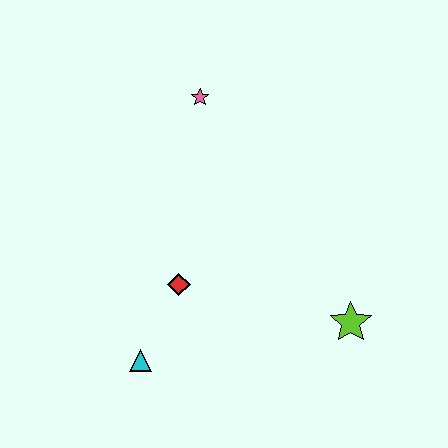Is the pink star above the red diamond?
Yes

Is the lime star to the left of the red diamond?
No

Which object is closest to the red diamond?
The cyan triangle is closest to the red diamond.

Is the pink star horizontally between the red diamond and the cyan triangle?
No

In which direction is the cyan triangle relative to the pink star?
The cyan triangle is below the pink star.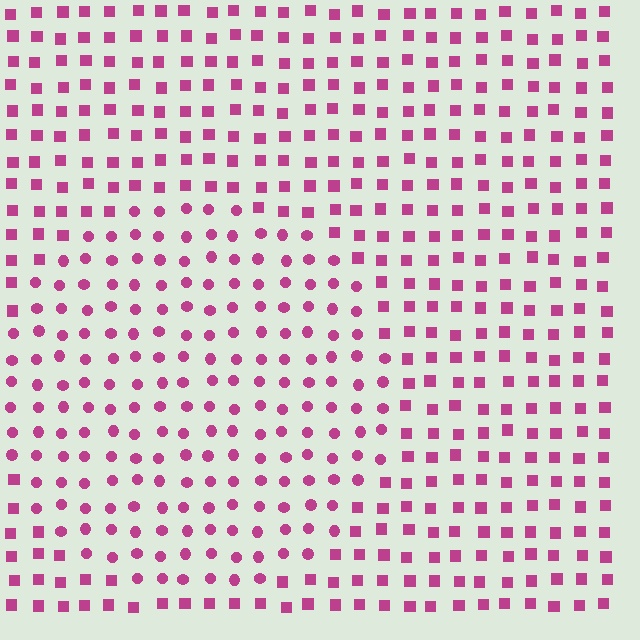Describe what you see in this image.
The image is filled with small magenta elements arranged in a uniform grid. A circle-shaped region contains circles, while the surrounding area contains squares. The boundary is defined purely by the change in element shape.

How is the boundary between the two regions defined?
The boundary is defined by a change in element shape: circles inside vs. squares outside. All elements share the same color and spacing.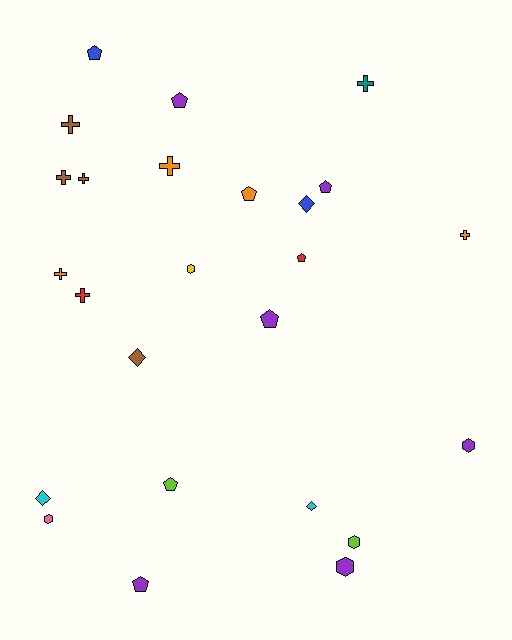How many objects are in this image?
There are 25 objects.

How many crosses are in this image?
There are 8 crosses.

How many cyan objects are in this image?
There are 2 cyan objects.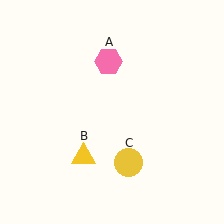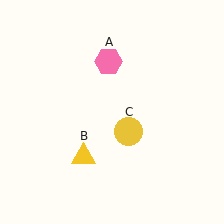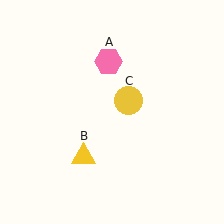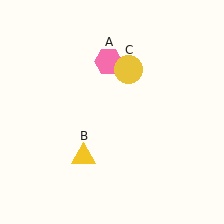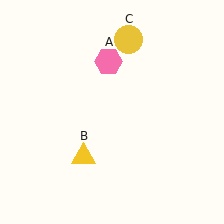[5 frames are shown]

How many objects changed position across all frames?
1 object changed position: yellow circle (object C).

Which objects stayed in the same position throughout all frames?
Pink hexagon (object A) and yellow triangle (object B) remained stationary.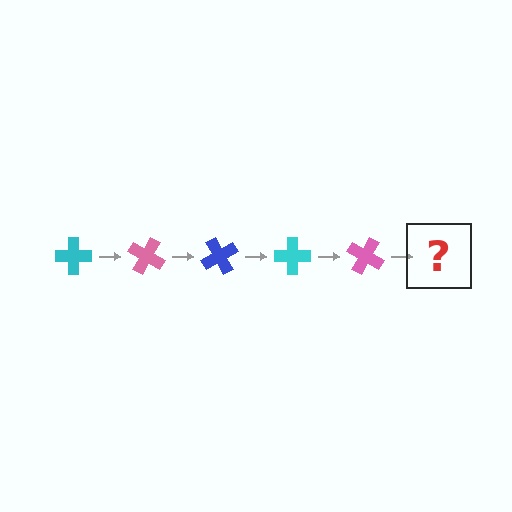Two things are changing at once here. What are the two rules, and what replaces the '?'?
The two rules are that it rotates 30 degrees each step and the color cycles through cyan, pink, and blue. The '?' should be a blue cross, rotated 150 degrees from the start.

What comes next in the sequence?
The next element should be a blue cross, rotated 150 degrees from the start.